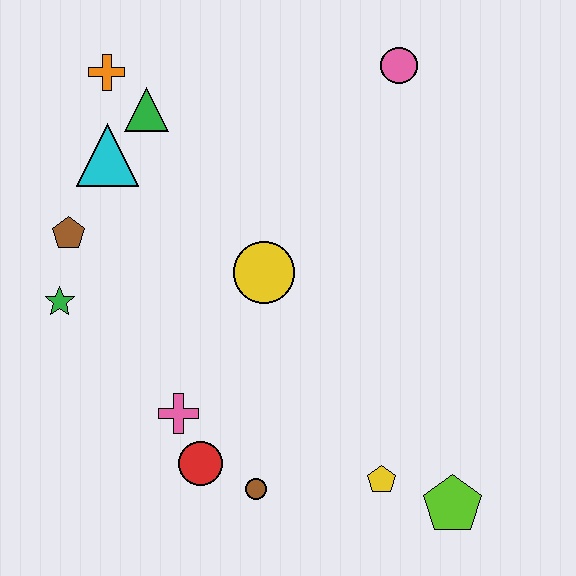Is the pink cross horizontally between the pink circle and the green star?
Yes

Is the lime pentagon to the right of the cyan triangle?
Yes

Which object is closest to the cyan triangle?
The green triangle is closest to the cyan triangle.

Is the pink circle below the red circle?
No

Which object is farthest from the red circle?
The pink circle is farthest from the red circle.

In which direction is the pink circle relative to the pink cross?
The pink circle is above the pink cross.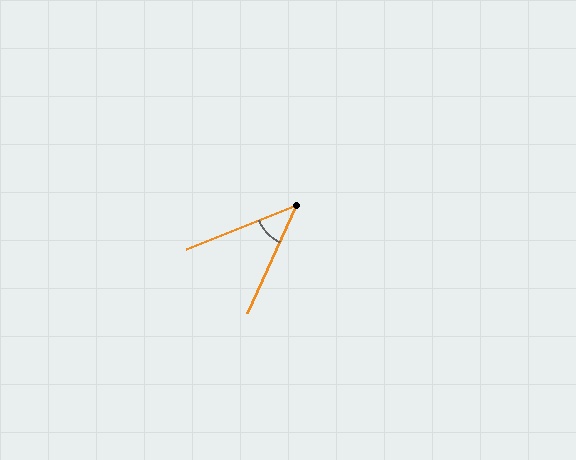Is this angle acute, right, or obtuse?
It is acute.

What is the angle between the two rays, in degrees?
Approximately 44 degrees.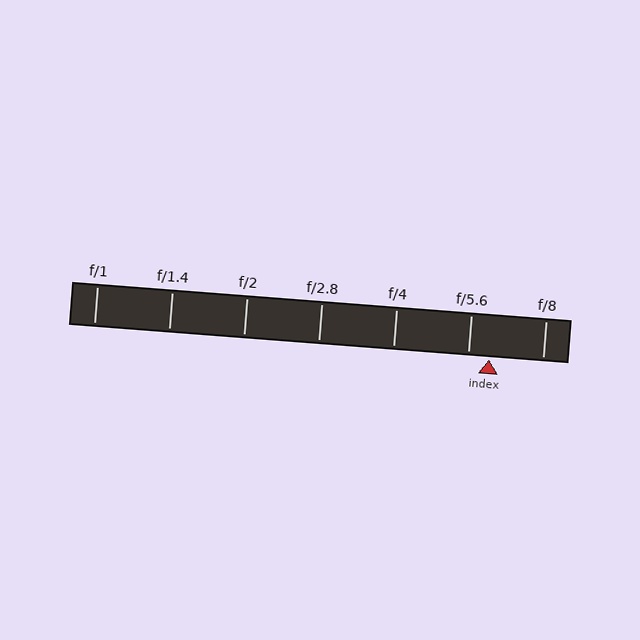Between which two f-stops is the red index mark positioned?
The index mark is between f/5.6 and f/8.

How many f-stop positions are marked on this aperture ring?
There are 7 f-stop positions marked.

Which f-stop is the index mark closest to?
The index mark is closest to f/5.6.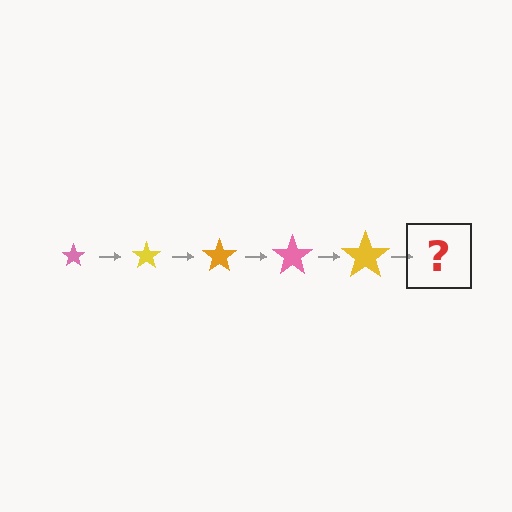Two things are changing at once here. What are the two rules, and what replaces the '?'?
The two rules are that the star grows larger each step and the color cycles through pink, yellow, and orange. The '?' should be an orange star, larger than the previous one.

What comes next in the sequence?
The next element should be an orange star, larger than the previous one.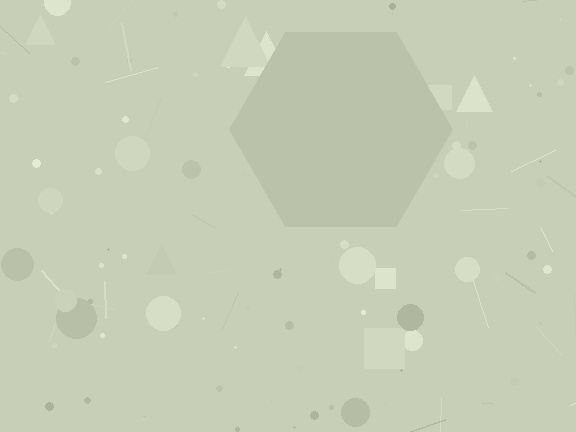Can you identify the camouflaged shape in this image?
The camouflaged shape is a hexagon.